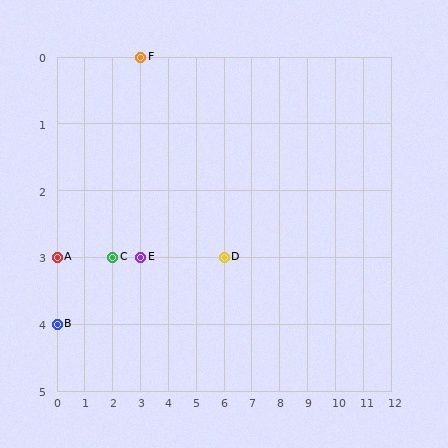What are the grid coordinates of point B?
Point B is at grid coordinates (0, 4).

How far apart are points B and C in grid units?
Points B and C are 2 columns and 1 row apart (about 2.2 grid units diagonally).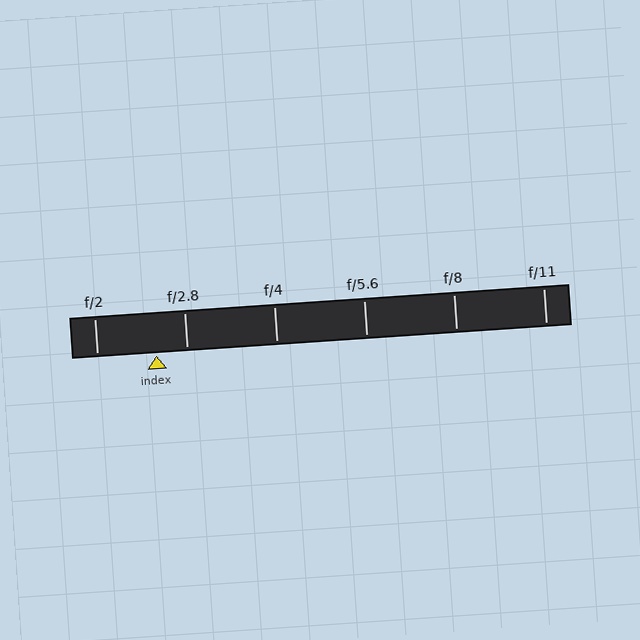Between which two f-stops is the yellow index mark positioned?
The index mark is between f/2 and f/2.8.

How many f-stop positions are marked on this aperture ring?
There are 6 f-stop positions marked.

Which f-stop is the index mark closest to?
The index mark is closest to f/2.8.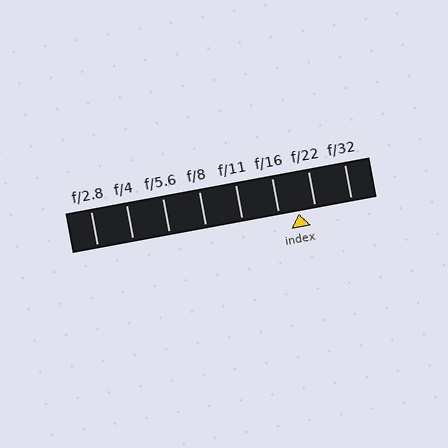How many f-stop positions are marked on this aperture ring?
There are 8 f-stop positions marked.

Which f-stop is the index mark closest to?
The index mark is closest to f/22.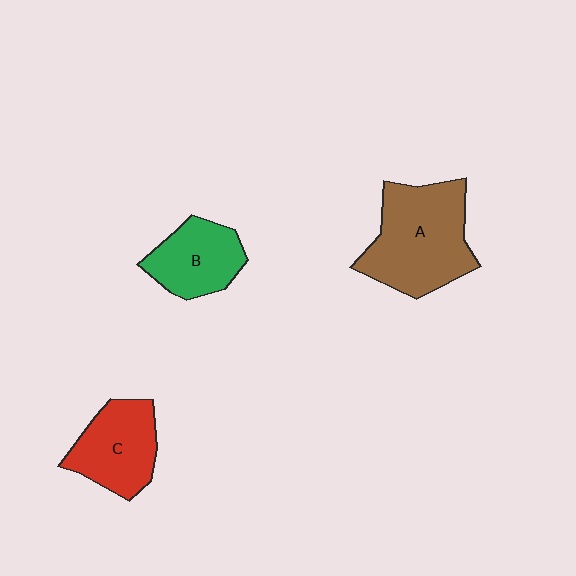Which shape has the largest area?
Shape A (brown).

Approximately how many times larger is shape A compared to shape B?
Approximately 1.7 times.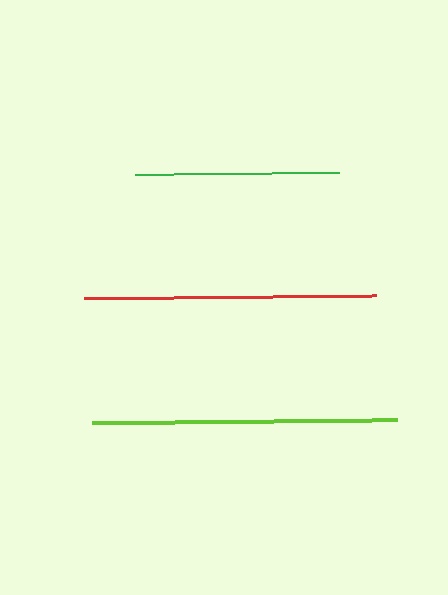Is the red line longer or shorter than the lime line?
The lime line is longer than the red line.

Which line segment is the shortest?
The green line is the shortest at approximately 204 pixels.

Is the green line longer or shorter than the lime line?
The lime line is longer than the green line.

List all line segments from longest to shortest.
From longest to shortest: lime, red, green.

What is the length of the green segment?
The green segment is approximately 204 pixels long.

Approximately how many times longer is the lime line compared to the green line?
The lime line is approximately 1.5 times the length of the green line.